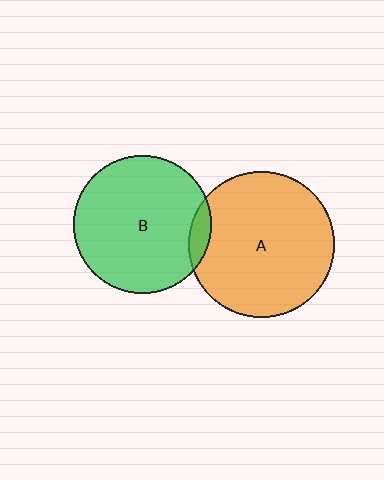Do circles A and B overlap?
Yes.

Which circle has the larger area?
Circle A (orange).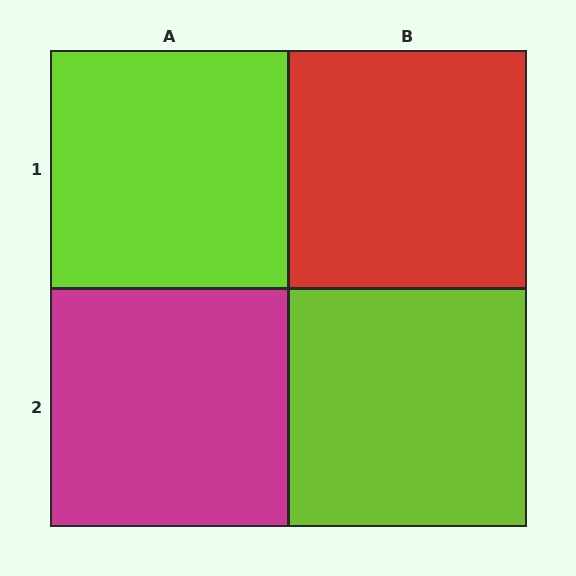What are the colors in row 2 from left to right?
Magenta, lime.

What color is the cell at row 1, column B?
Red.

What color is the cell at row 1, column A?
Lime.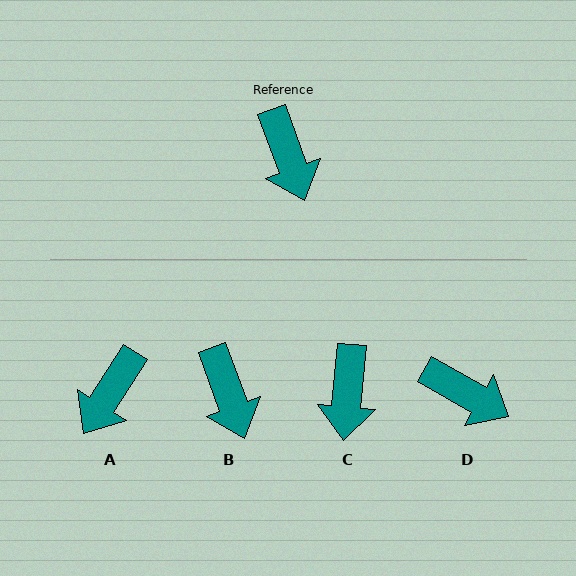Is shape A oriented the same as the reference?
No, it is off by about 52 degrees.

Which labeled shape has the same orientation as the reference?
B.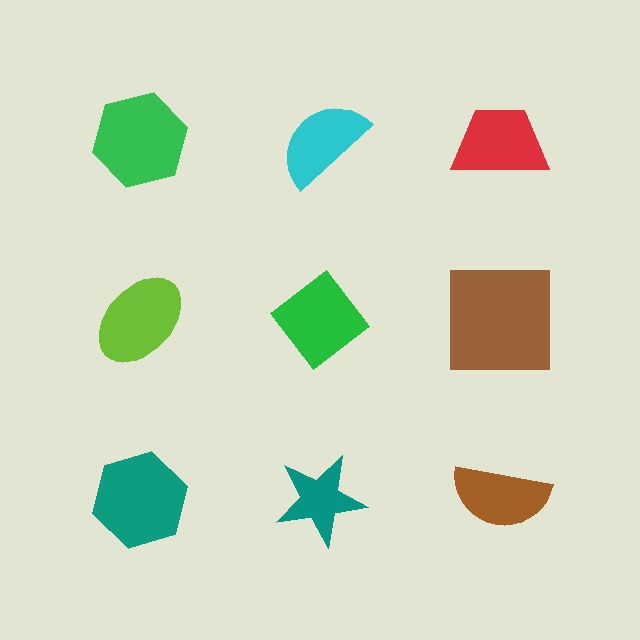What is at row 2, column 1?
A lime ellipse.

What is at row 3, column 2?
A teal star.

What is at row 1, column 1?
A green hexagon.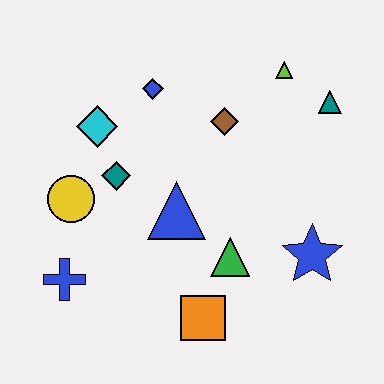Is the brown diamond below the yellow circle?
No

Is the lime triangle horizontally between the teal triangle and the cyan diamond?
Yes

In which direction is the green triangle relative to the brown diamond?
The green triangle is below the brown diamond.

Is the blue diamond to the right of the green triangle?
No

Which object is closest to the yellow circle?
The teal diamond is closest to the yellow circle.